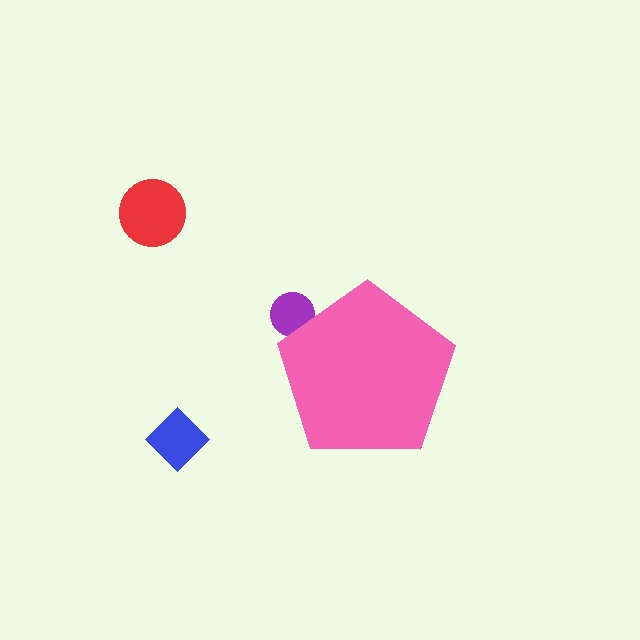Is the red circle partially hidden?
No, the red circle is fully visible.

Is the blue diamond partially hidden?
No, the blue diamond is fully visible.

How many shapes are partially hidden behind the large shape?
1 shape is partially hidden.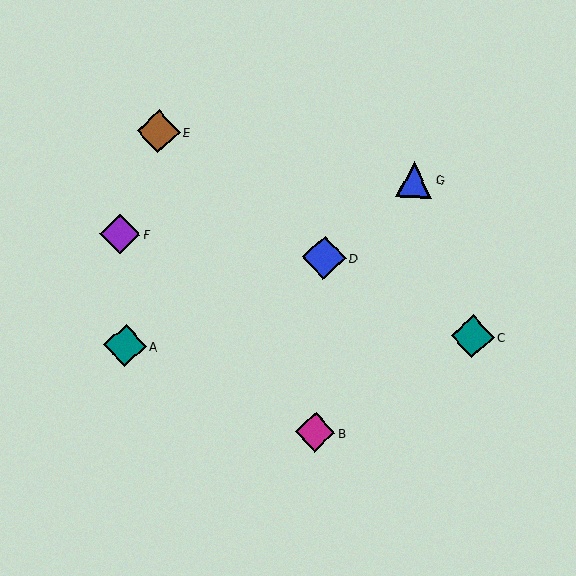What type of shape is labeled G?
Shape G is a blue triangle.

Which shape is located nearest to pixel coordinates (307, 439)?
The magenta diamond (labeled B) at (315, 432) is nearest to that location.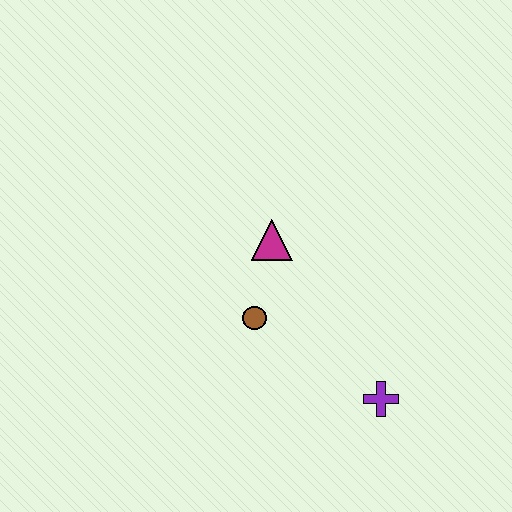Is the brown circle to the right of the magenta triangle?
No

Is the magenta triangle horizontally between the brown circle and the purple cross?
Yes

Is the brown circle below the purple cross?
No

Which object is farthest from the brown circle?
The purple cross is farthest from the brown circle.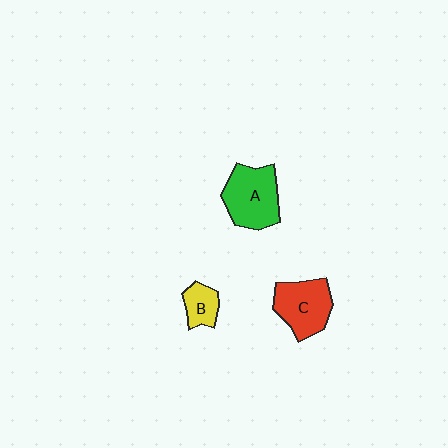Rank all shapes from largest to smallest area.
From largest to smallest: A (green), C (red), B (yellow).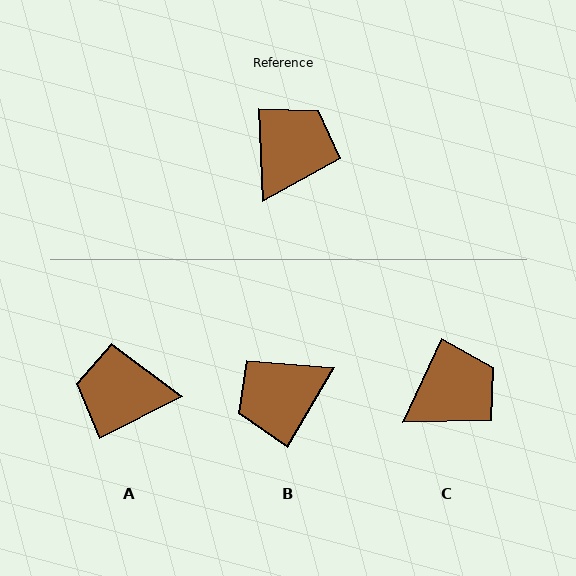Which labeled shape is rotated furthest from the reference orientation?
B, about 147 degrees away.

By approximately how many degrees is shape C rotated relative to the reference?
Approximately 27 degrees clockwise.